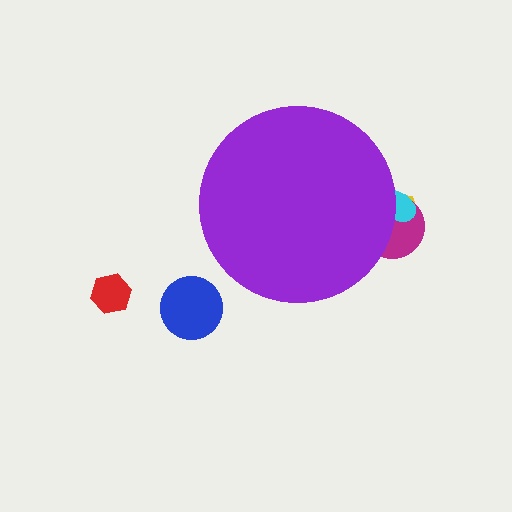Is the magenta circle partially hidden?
Yes, the magenta circle is partially hidden behind the purple circle.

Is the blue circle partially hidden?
No, the blue circle is fully visible.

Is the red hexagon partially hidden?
No, the red hexagon is fully visible.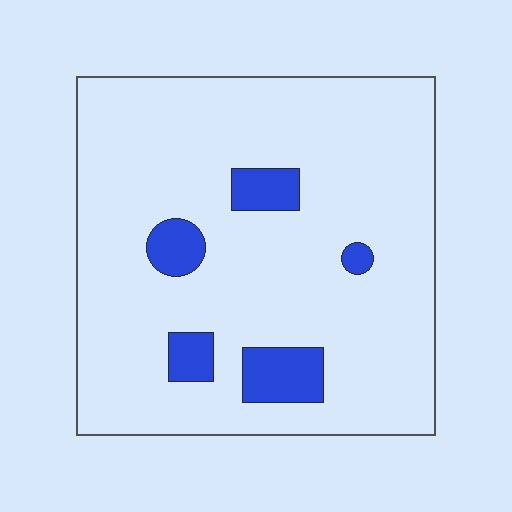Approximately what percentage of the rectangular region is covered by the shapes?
Approximately 10%.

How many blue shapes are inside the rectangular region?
5.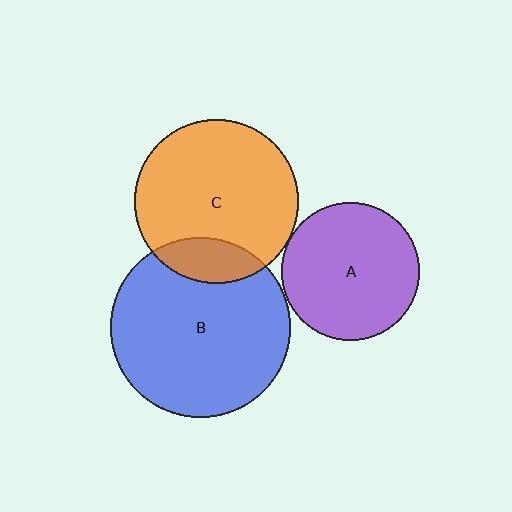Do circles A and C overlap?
Yes.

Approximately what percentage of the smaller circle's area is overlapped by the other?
Approximately 5%.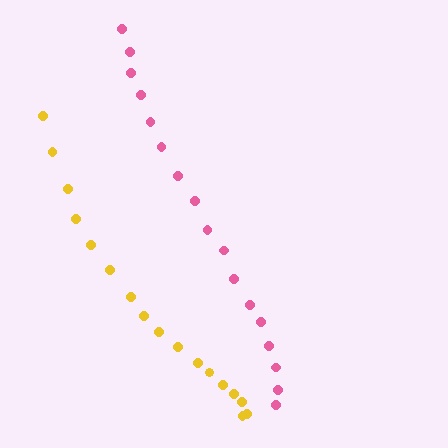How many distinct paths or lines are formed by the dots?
There are 2 distinct paths.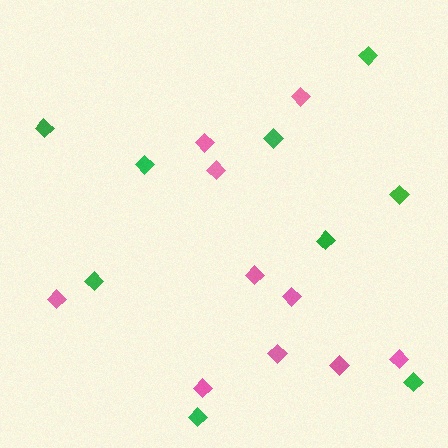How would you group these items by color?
There are 2 groups: one group of pink diamonds (10) and one group of green diamonds (9).